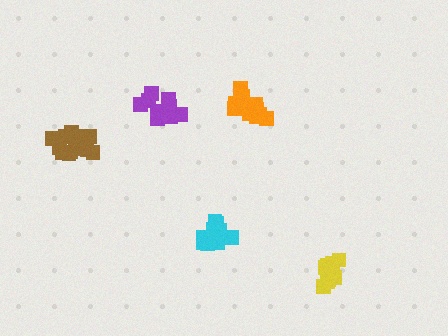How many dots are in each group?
Group 1: 10 dots, Group 2: 15 dots, Group 3: 13 dots, Group 4: 11 dots, Group 5: 14 dots (63 total).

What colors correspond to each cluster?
The clusters are colored: purple, brown, orange, yellow, cyan.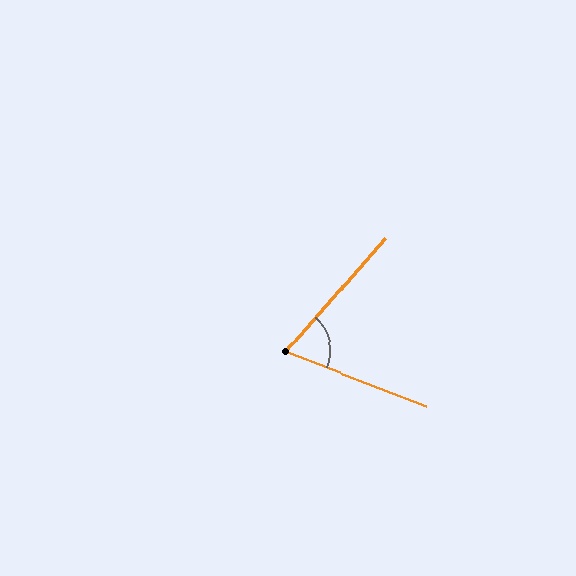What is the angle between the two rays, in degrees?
Approximately 70 degrees.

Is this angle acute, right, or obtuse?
It is acute.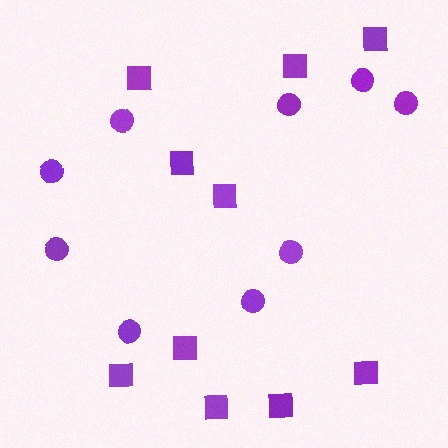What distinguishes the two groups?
There are 2 groups: one group of squares (10) and one group of circles (9).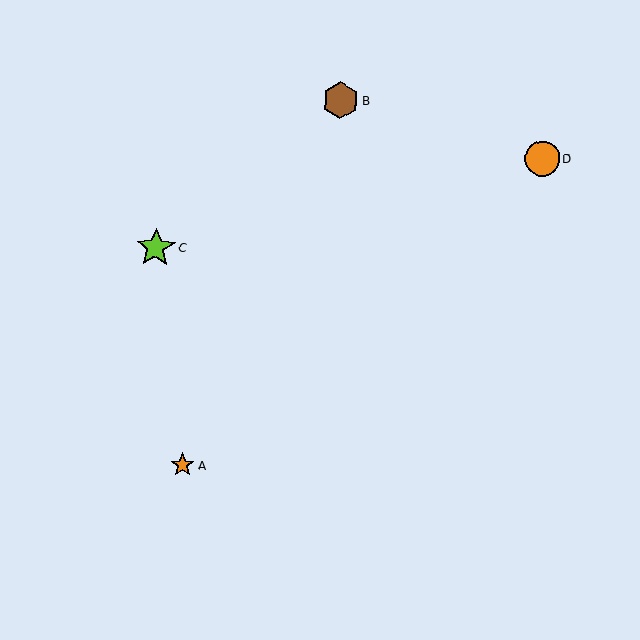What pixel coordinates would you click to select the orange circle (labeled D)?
Click at (542, 159) to select the orange circle D.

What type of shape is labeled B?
Shape B is a brown hexagon.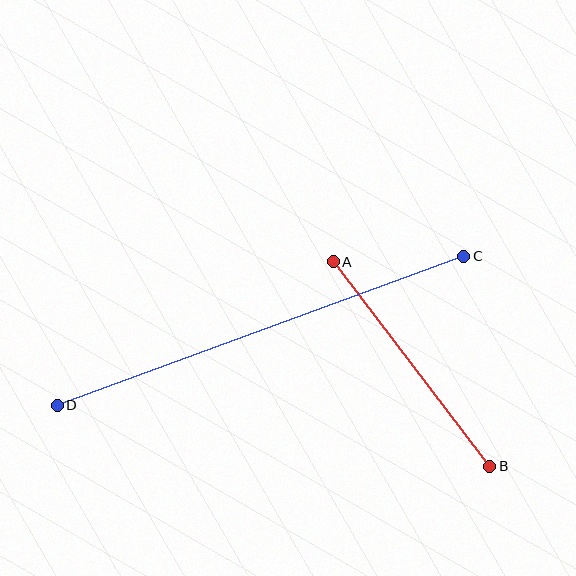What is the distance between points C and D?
The distance is approximately 433 pixels.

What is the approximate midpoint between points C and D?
The midpoint is at approximately (260, 331) pixels.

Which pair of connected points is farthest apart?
Points C and D are farthest apart.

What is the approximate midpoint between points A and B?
The midpoint is at approximately (412, 364) pixels.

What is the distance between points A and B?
The distance is approximately 258 pixels.